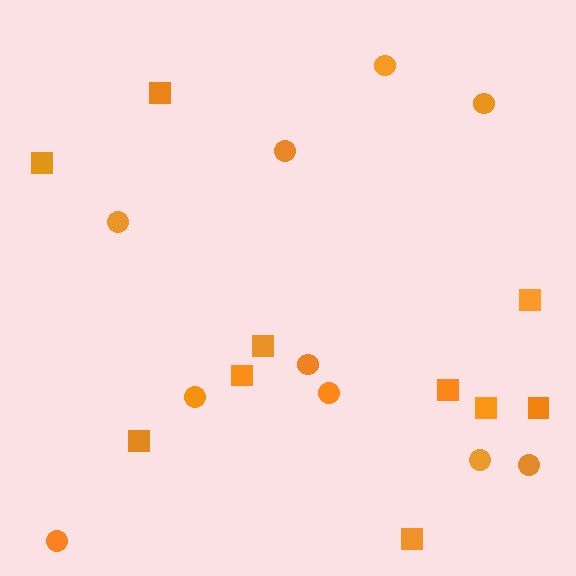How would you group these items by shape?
There are 2 groups: one group of squares (10) and one group of circles (10).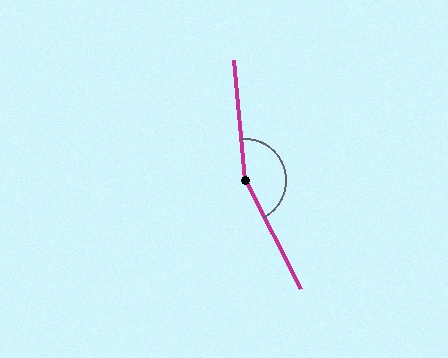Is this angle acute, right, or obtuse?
It is obtuse.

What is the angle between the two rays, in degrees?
Approximately 158 degrees.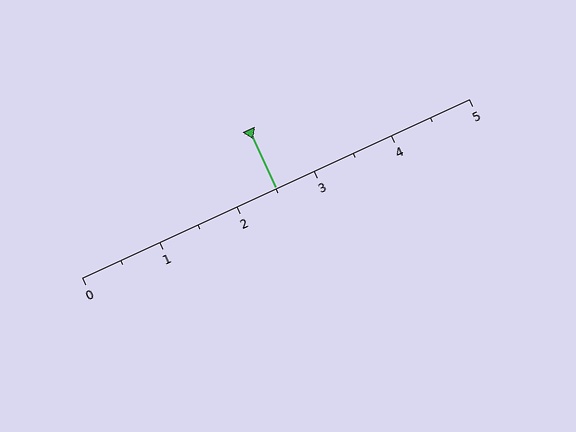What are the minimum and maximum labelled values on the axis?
The axis runs from 0 to 5.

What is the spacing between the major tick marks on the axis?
The major ticks are spaced 1 apart.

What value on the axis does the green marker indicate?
The marker indicates approximately 2.5.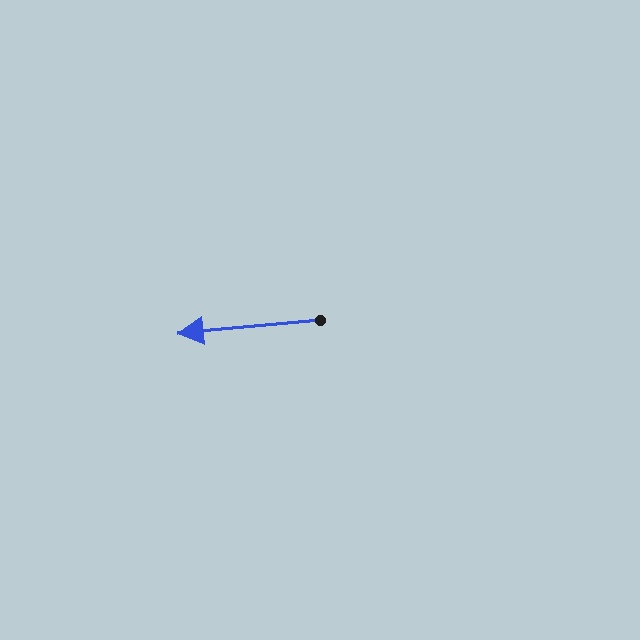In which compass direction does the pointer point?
West.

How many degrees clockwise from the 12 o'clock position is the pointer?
Approximately 265 degrees.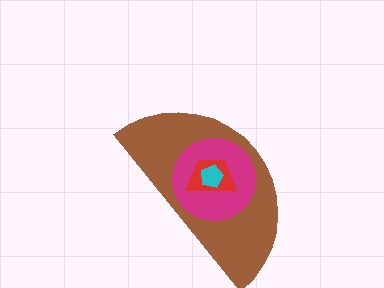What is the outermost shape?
The brown semicircle.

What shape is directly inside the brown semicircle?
The magenta circle.